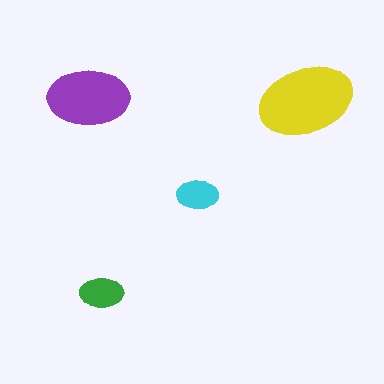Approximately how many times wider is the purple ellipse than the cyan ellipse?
About 2 times wider.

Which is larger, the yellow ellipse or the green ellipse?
The yellow one.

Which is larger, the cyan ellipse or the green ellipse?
The green one.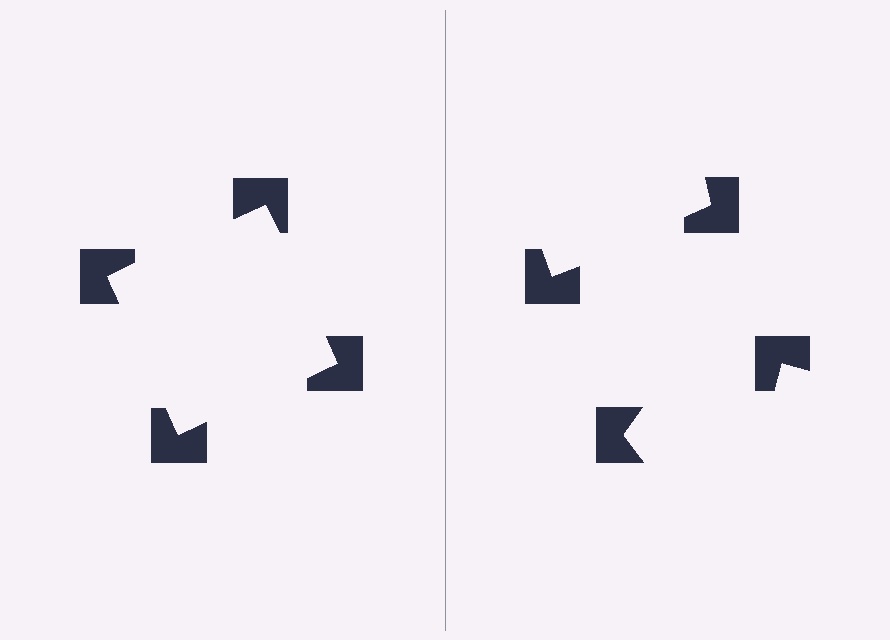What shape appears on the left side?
An illusory square.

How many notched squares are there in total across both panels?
8 — 4 on each side.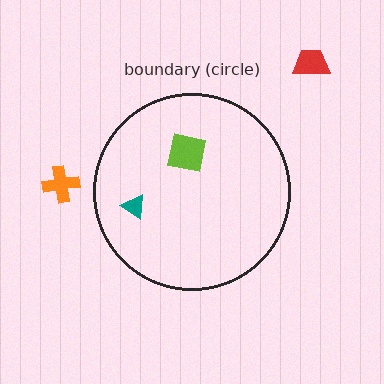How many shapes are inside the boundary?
2 inside, 2 outside.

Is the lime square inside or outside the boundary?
Inside.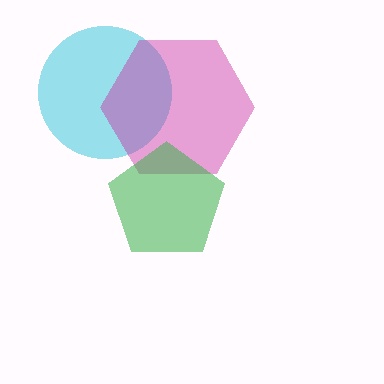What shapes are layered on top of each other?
The layered shapes are: a cyan circle, a magenta hexagon, a green pentagon.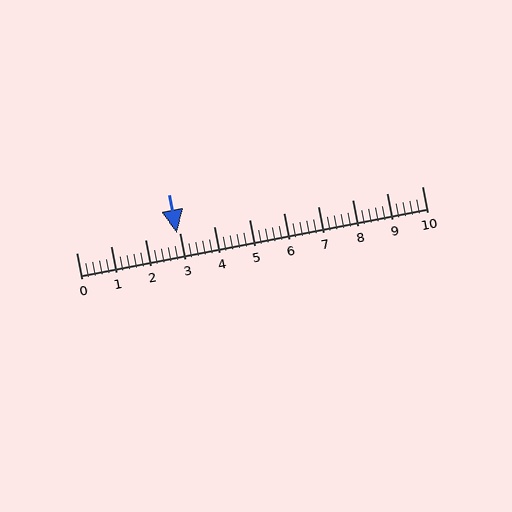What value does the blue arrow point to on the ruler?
The blue arrow points to approximately 2.9.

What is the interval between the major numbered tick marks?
The major tick marks are spaced 1 units apart.